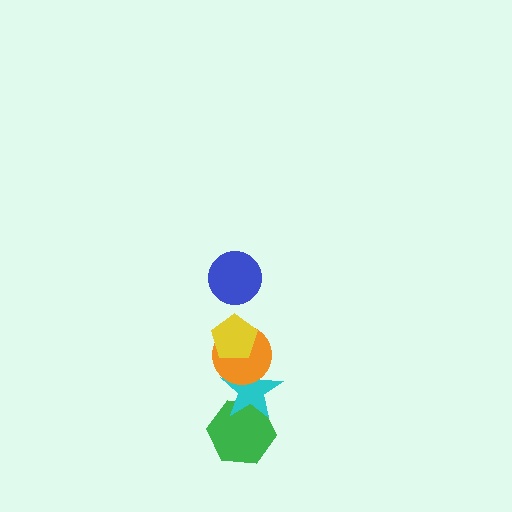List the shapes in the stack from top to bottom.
From top to bottom: the blue circle, the yellow pentagon, the orange circle, the cyan star, the green hexagon.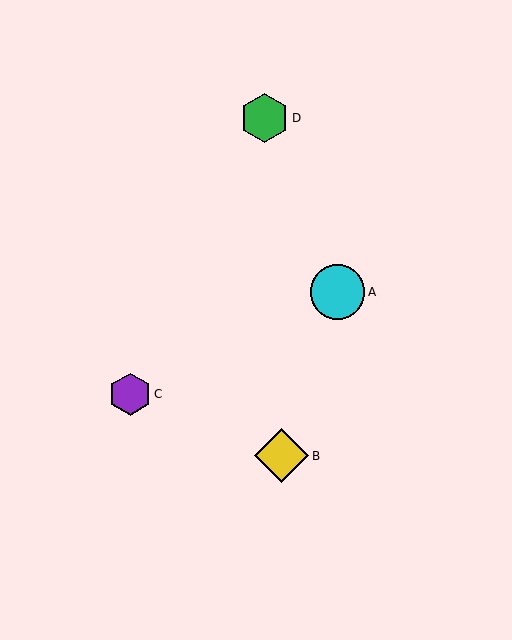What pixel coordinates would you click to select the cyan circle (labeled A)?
Click at (338, 292) to select the cyan circle A.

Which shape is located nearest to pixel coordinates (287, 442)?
The yellow diamond (labeled B) at (282, 456) is nearest to that location.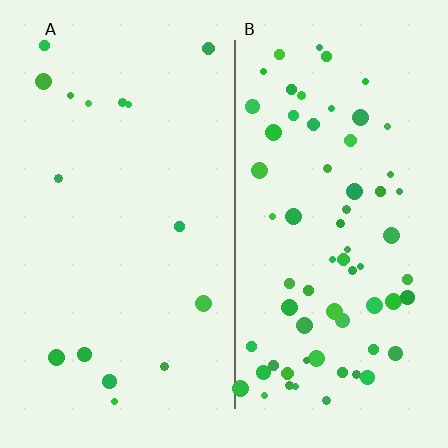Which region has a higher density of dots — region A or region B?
B (the right).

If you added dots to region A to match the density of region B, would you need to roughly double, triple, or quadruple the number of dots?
Approximately quadruple.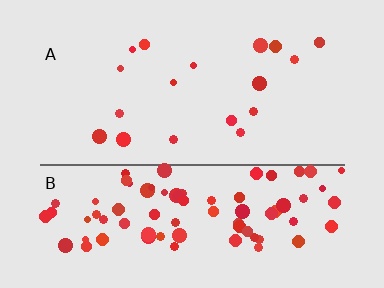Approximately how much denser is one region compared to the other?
Approximately 5.0× — region B over region A.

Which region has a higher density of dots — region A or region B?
B (the bottom).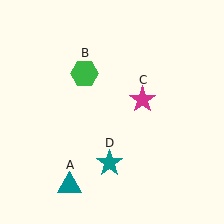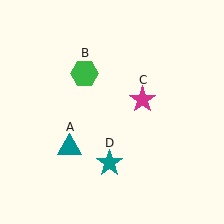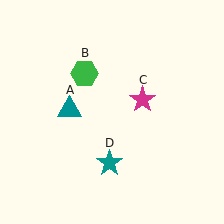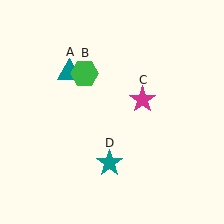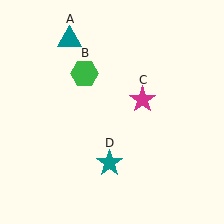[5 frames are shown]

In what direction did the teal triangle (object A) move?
The teal triangle (object A) moved up.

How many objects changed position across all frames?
1 object changed position: teal triangle (object A).